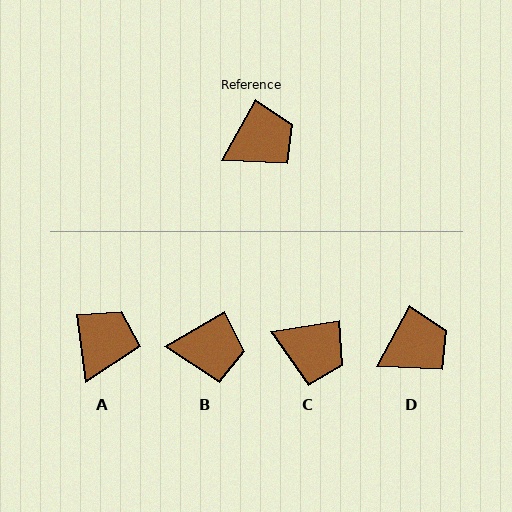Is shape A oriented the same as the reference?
No, it is off by about 36 degrees.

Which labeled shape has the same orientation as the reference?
D.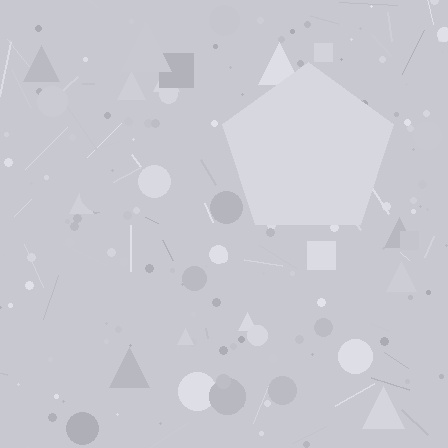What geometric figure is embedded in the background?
A pentagon is embedded in the background.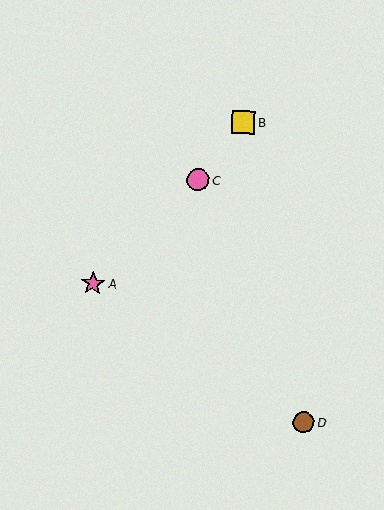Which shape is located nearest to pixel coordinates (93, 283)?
The pink star (labeled A) at (93, 283) is nearest to that location.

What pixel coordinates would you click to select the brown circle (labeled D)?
Click at (304, 422) to select the brown circle D.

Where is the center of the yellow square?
The center of the yellow square is at (243, 122).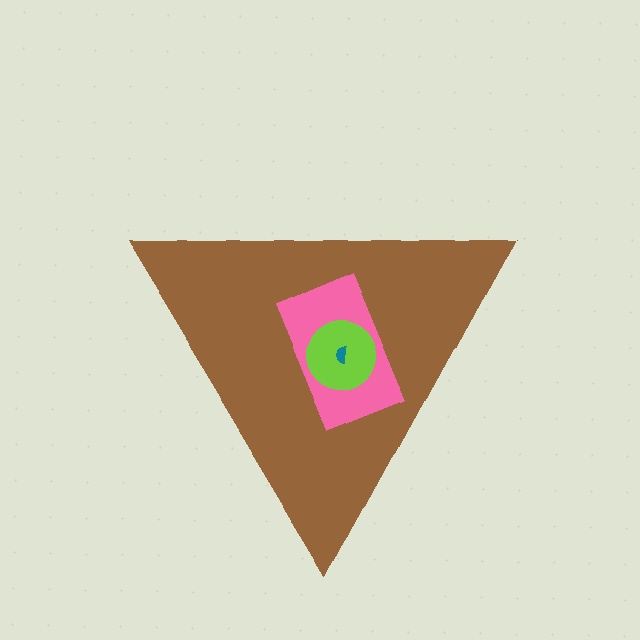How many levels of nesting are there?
4.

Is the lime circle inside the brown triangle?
Yes.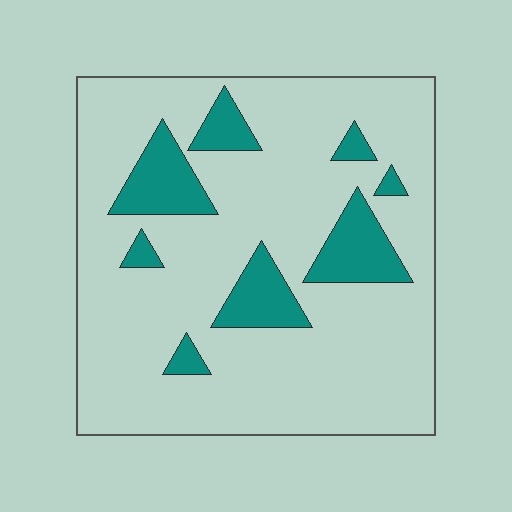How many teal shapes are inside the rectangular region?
8.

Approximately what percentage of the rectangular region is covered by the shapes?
Approximately 15%.